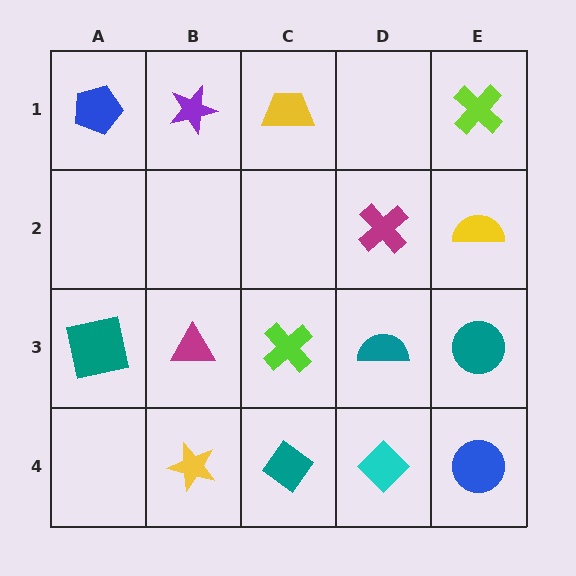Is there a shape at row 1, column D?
No, that cell is empty.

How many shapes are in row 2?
2 shapes.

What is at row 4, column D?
A cyan diamond.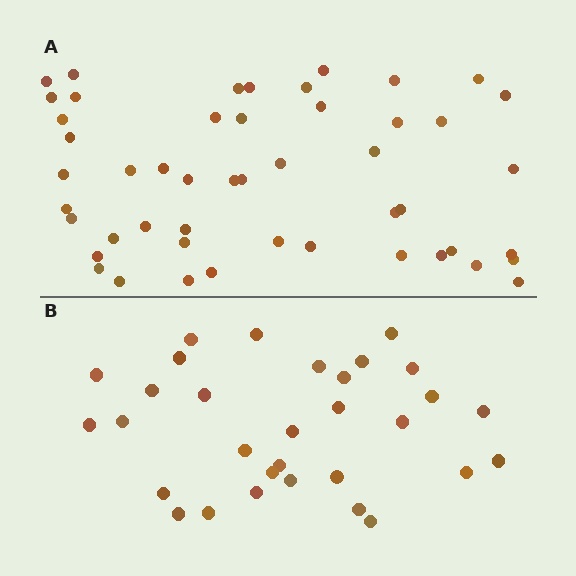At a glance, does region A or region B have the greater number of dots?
Region A (the top region) has more dots.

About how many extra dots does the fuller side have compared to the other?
Region A has approximately 20 more dots than region B.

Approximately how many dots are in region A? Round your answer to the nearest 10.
About 50 dots. (The exact count is 49, which rounds to 50.)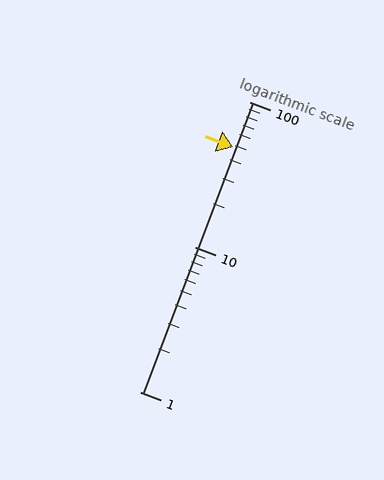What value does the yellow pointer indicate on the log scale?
The pointer indicates approximately 49.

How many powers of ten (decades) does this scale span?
The scale spans 2 decades, from 1 to 100.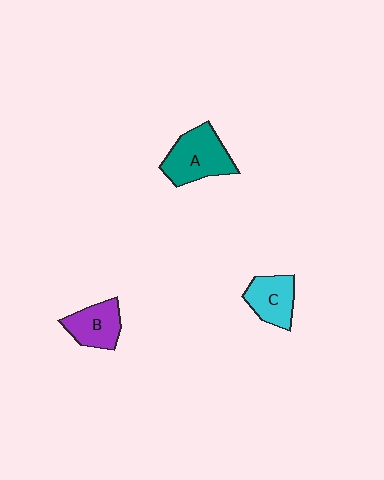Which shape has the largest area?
Shape A (teal).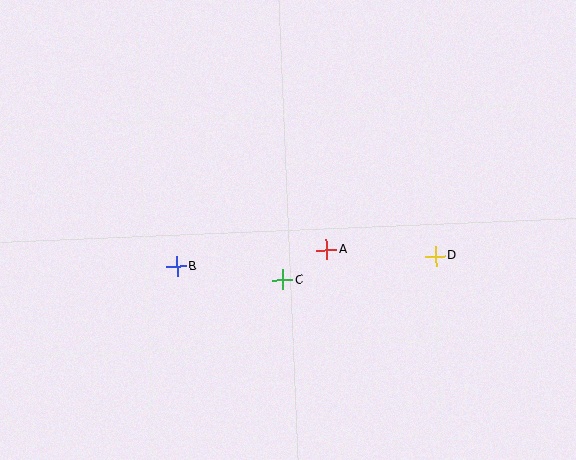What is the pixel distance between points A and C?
The distance between A and C is 53 pixels.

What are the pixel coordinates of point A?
Point A is at (327, 249).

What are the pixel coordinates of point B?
Point B is at (176, 266).